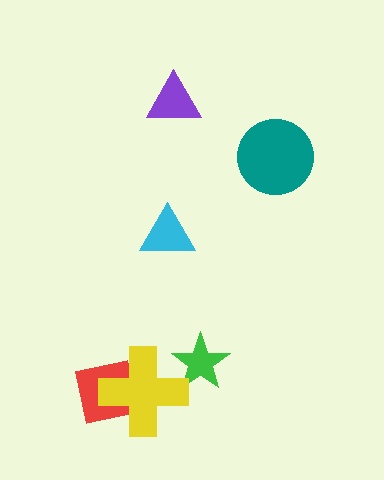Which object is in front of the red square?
The yellow cross is in front of the red square.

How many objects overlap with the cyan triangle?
0 objects overlap with the cyan triangle.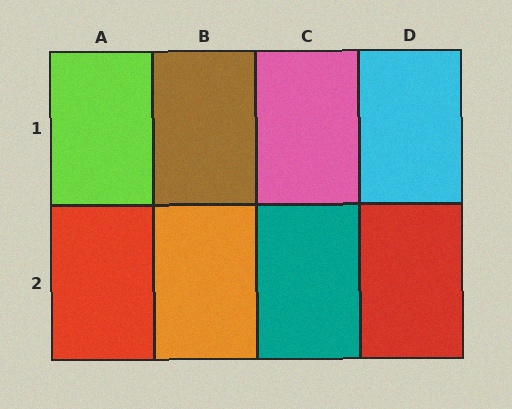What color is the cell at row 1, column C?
Pink.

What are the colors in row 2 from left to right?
Red, orange, teal, red.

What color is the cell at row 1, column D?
Cyan.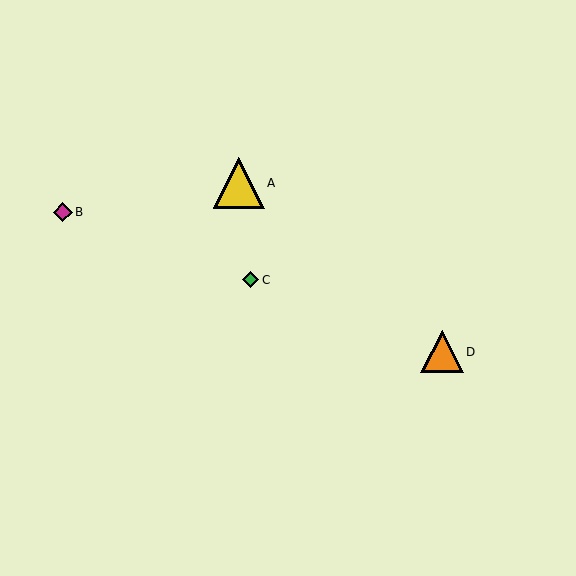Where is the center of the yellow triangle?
The center of the yellow triangle is at (239, 183).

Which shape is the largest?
The yellow triangle (labeled A) is the largest.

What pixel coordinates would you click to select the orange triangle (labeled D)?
Click at (442, 352) to select the orange triangle D.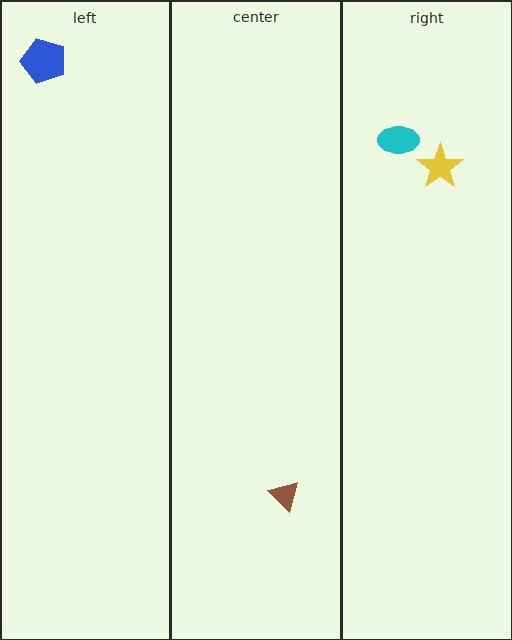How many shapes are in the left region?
1.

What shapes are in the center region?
The brown triangle.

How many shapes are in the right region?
2.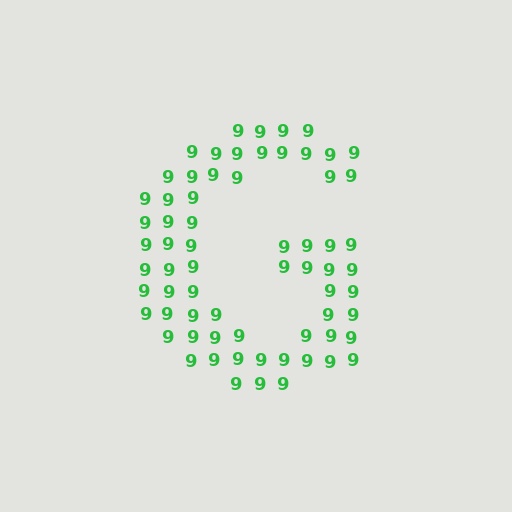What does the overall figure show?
The overall figure shows the letter G.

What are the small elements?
The small elements are digit 9's.